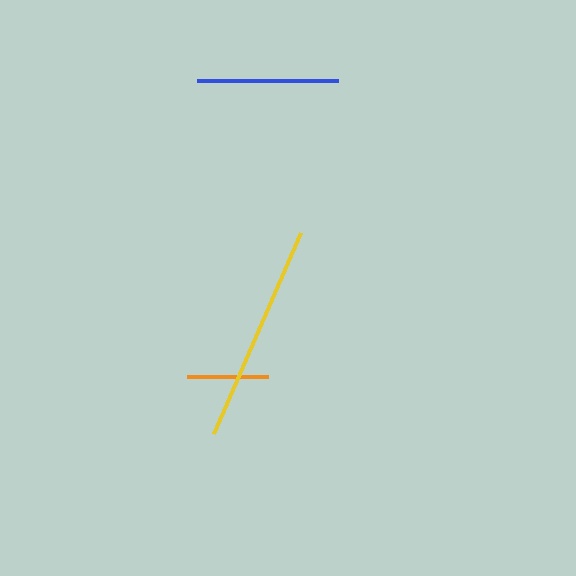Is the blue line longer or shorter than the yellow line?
The yellow line is longer than the blue line.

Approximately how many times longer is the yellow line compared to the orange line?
The yellow line is approximately 2.7 times the length of the orange line.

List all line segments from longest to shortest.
From longest to shortest: yellow, blue, orange.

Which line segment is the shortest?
The orange line is the shortest at approximately 81 pixels.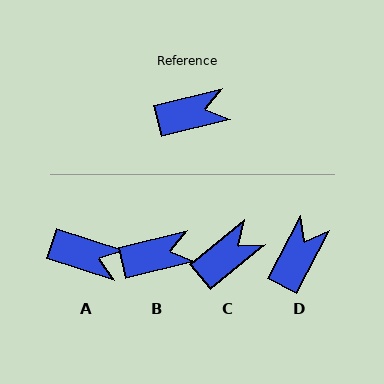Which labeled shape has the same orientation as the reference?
B.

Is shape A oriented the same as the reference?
No, it is off by about 32 degrees.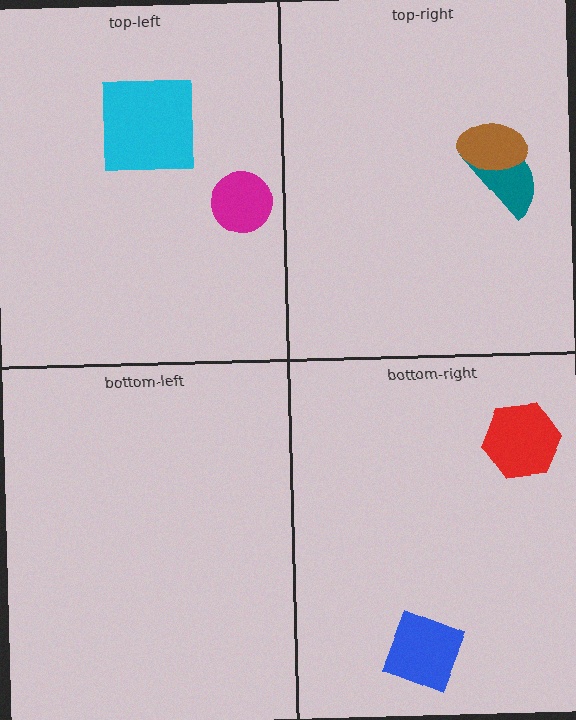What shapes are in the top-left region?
The cyan square, the magenta circle.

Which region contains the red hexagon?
The bottom-right region.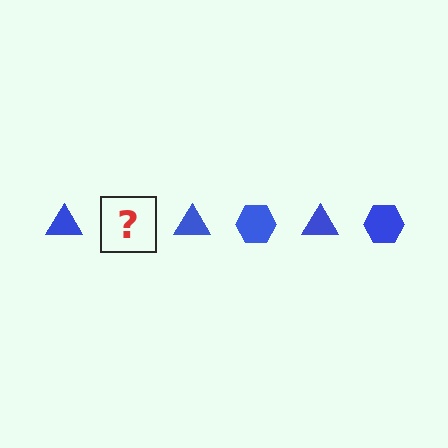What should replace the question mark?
The question mark should be replaced with a blue hexagon.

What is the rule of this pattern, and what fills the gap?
The rule is that the pattern cycles through triangle, hexagon shapes in blue. The gap should be filled with a blue hexagon.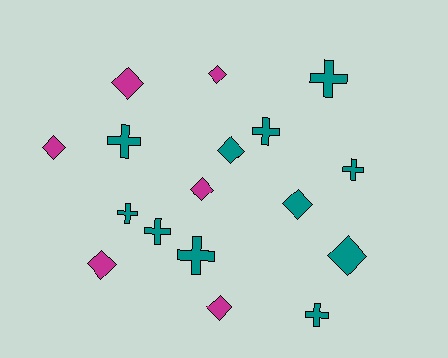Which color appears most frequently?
Teal, with 11 objects.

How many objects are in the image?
There are 17 objects.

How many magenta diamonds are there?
There are 6 magenta diamonds.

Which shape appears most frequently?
Diamond, with 9 objects.